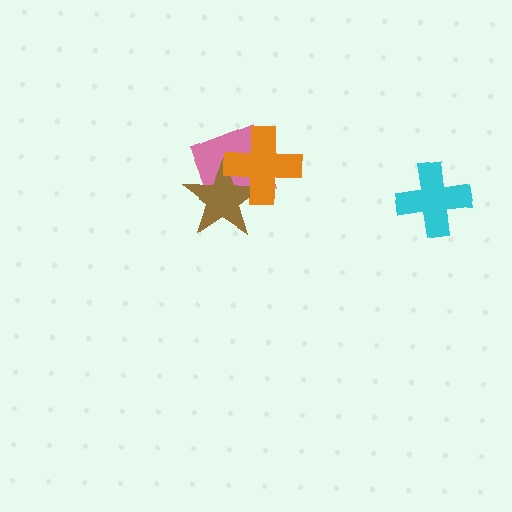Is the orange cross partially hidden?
No, no other shape covers it.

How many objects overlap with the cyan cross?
0 objects overlap with the cyan cross.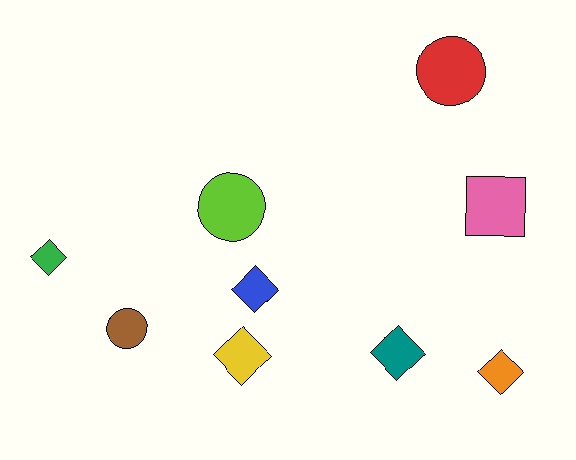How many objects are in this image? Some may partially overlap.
There are 9 objects.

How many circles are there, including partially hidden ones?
There are 3 circles.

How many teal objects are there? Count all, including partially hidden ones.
There is 1 teal object.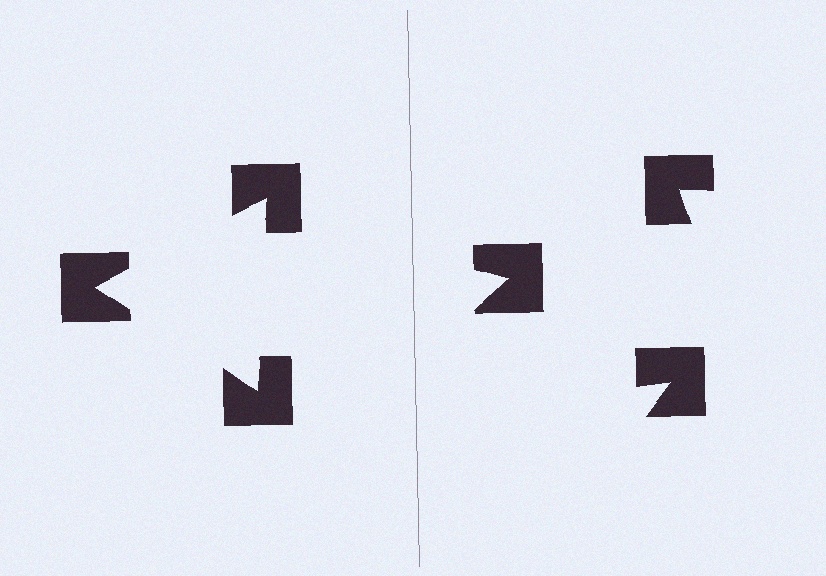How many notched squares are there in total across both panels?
6 — 3 on each side.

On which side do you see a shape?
An illusory triangle appears on the left side. On the right side the wedge cuts are rotated, so no coherent shape forms.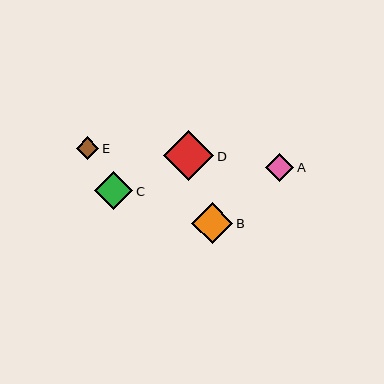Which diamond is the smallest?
Diamond E is the smallest with a size of approximately 22 pixels.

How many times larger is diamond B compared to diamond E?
Diamond B is approximately 1.8 times the size of diamond E.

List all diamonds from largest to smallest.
From largest to smallest: D, B, C, A, E.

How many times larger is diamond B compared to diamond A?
Diamond B is approximately 1.4 times the size of diamond A.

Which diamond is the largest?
Diamond D is the largest with a size of approximately 50 pixels.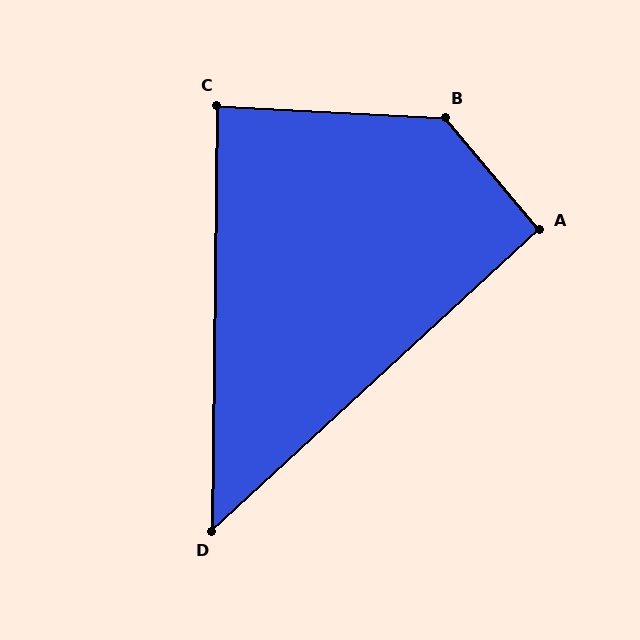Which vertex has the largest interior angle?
B, at approximately 133 degrees.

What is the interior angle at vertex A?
Approximately 92 degrees (approximately right).